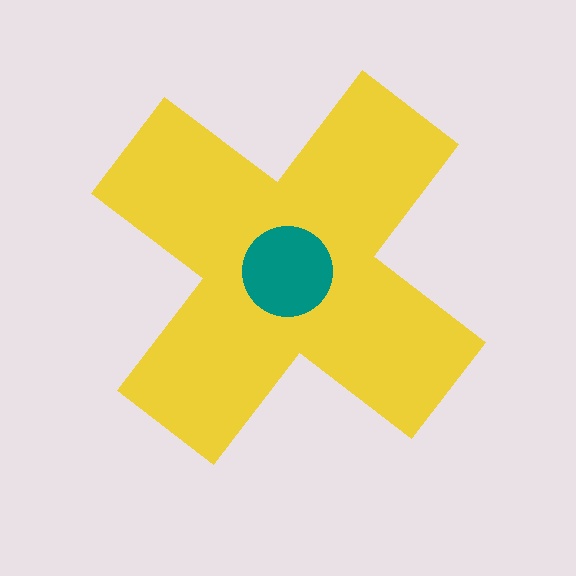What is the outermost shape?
The yellow cross.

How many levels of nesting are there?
2.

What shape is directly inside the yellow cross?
The teal circle.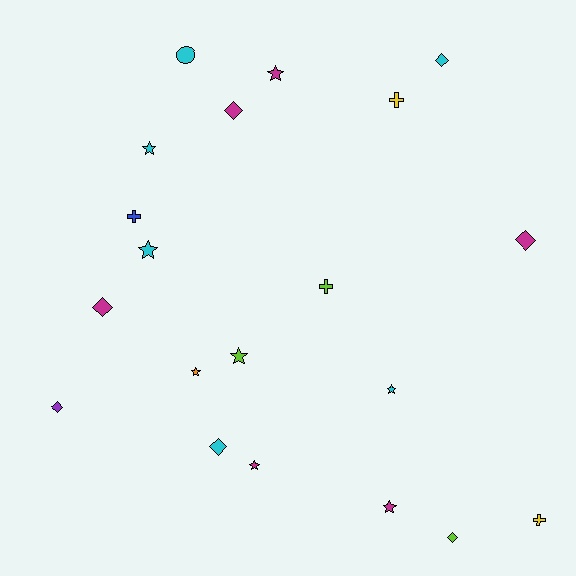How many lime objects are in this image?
There are 3 lime objects.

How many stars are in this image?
There are 8 stars.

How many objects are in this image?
There are 20 objects.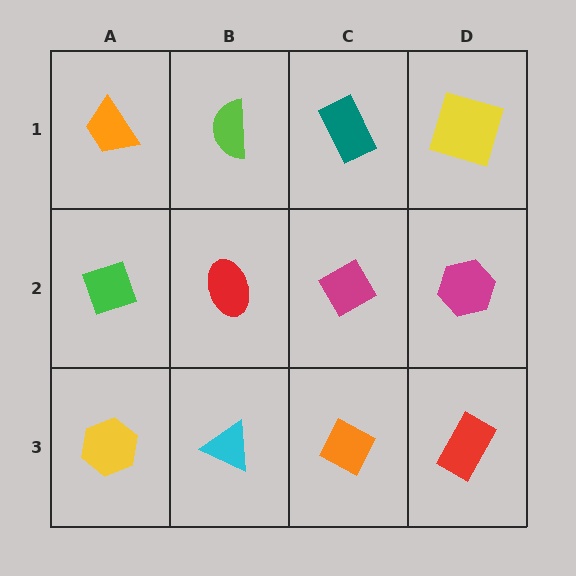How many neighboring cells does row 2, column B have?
4.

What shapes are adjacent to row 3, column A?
A green diamond (row 2, column A), a cyan triangle (row 3, column B).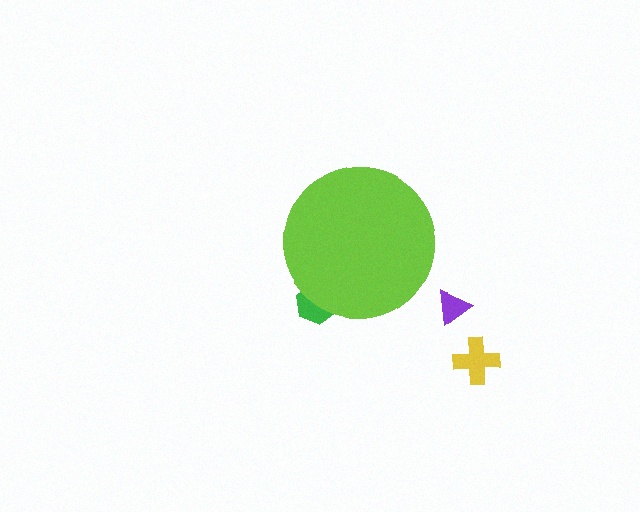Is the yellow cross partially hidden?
No, the yellow cross is fully visible.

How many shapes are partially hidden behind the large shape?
1 shape is partially hidden.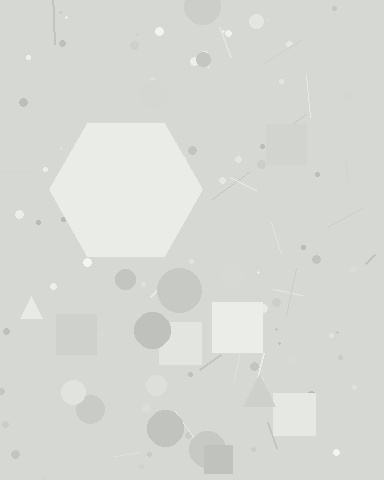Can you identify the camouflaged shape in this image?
The camouflaged shape is a hexagon.